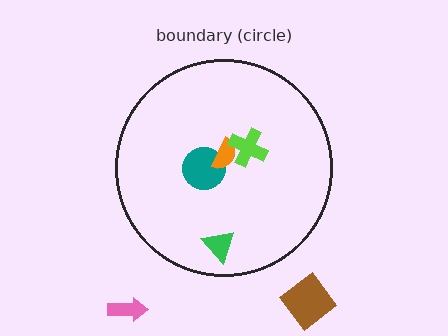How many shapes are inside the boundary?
4 inside, 2 outside.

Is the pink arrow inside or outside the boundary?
Outside.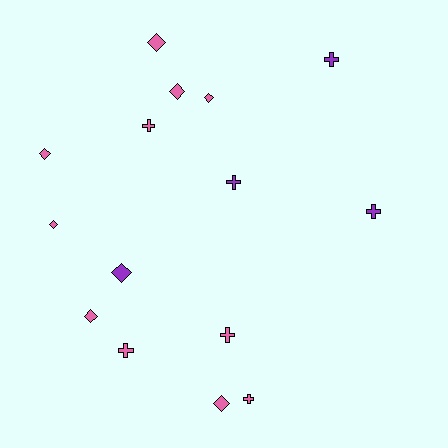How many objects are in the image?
There are 15 objects.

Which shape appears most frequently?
Diamond, with 8 objects.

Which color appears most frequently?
Pink, with 11 objects.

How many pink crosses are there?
There are 4 pink crosses.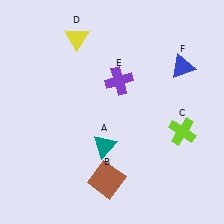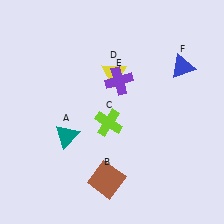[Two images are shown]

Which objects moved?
The objects that moved are: the teal triangle (A), the lime cross (C), the yellow triangle (D).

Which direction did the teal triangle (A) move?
The teal triangle (A) moved left.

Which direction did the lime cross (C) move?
The lime cross (C) moved left.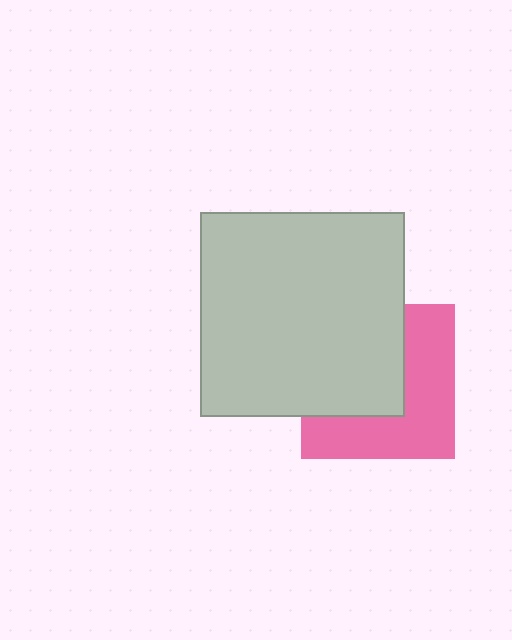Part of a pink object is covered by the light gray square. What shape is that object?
It is a square.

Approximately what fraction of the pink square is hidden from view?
Roughly 49% of the pink square is hidden behind the light gray square.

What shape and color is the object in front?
The object in front is a light gray square.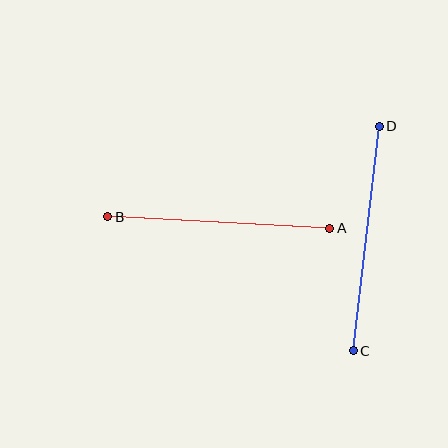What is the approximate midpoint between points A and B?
The midpoint is at approximately (219, 222) pixels.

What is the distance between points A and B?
The distance is approximately 222 pixels.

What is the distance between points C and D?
The distance is approximately 226 pixels.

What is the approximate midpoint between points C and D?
The midpoint is at approximately (366, 239) pixels.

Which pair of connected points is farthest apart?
Points C and D are farthest apart.